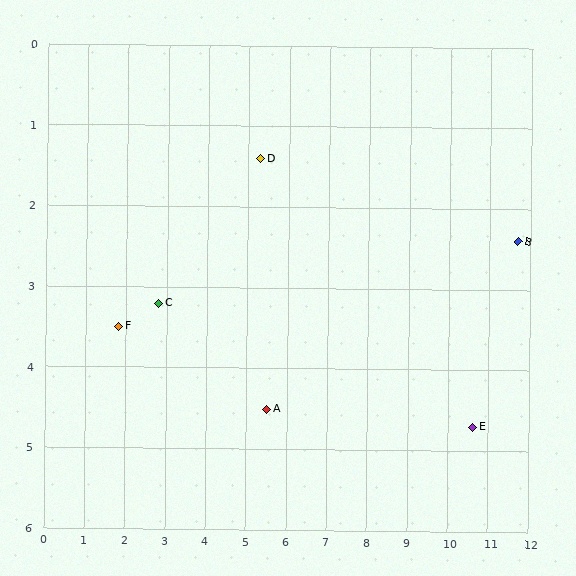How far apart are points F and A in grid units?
Points F and A are about 3.8 grid units apart.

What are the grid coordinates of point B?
Point B is at approximately (11.7, 2.4).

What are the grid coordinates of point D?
Point D is at approximately (5.3, 1.4).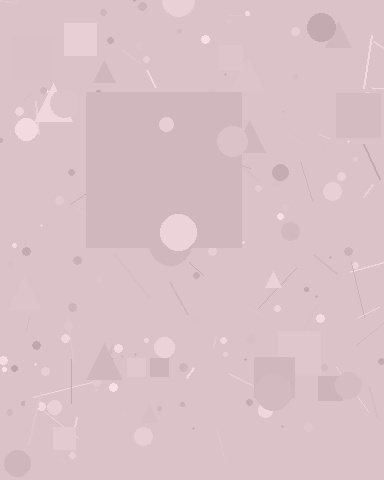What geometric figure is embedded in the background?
A square is embedded in the background.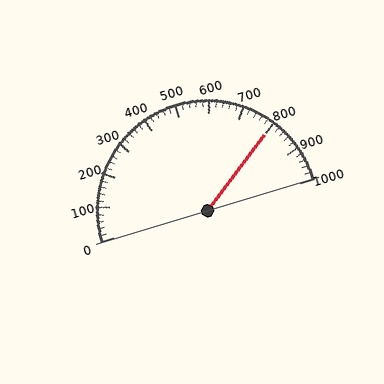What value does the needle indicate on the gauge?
The needle indicates approximately 800.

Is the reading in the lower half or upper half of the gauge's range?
The reading is in the upper half of the range (0 to 1000).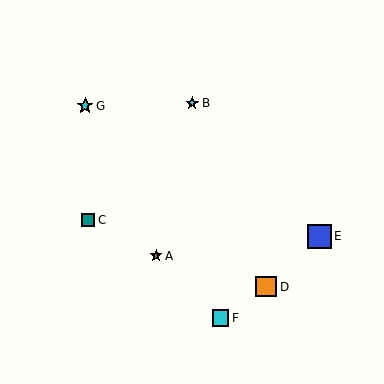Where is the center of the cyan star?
The center of the cyan star is at (85, 106).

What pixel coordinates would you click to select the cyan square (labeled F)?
Click at (221, 318) to select the cyan square F.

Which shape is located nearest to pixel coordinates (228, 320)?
The cyan square (labeled F) at (221, 318) is nearest to that location.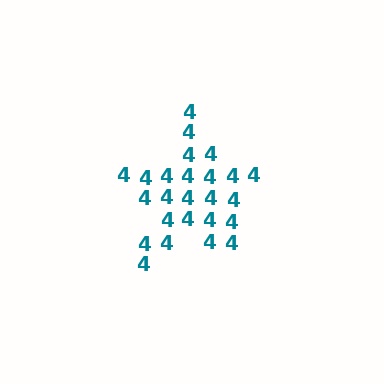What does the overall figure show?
The overall figure shows a star.